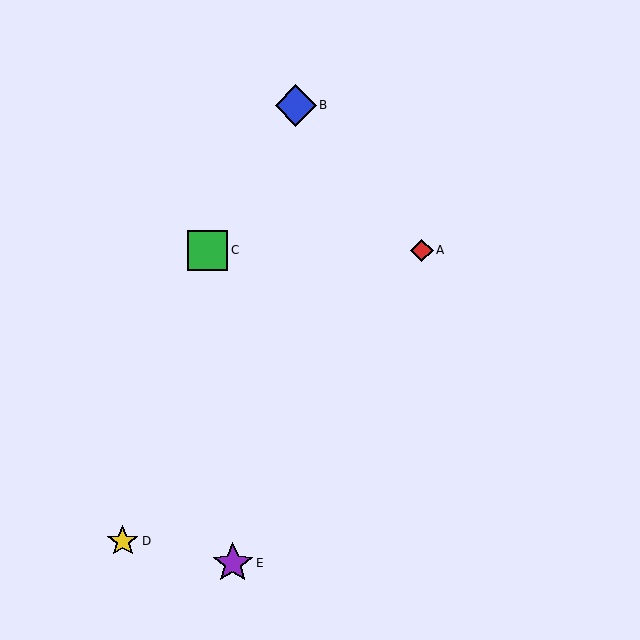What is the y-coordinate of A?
Object A is at y≈250.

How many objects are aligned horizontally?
2 objects (A, C) are aligned horizontally.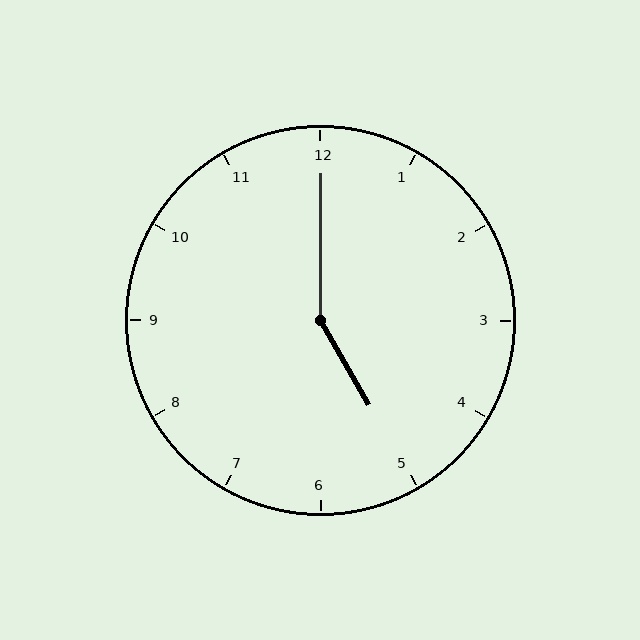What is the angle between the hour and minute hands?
Approximately 150 degrees.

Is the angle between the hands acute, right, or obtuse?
It is obtuse.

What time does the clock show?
5:00.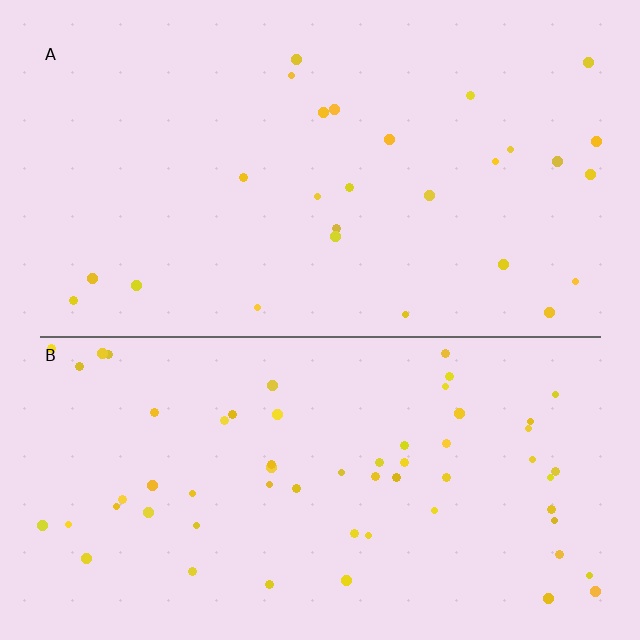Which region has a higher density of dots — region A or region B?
B (the bottom).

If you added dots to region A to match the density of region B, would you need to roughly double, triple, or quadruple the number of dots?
Approximately double.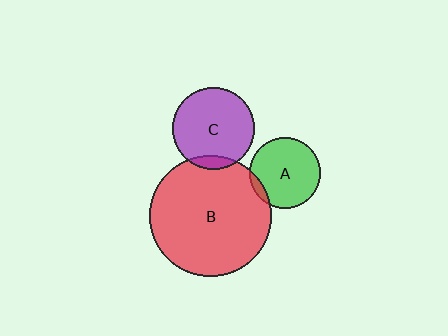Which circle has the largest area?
Circle B (red).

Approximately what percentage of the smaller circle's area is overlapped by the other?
Approximately 5%.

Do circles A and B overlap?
Yes.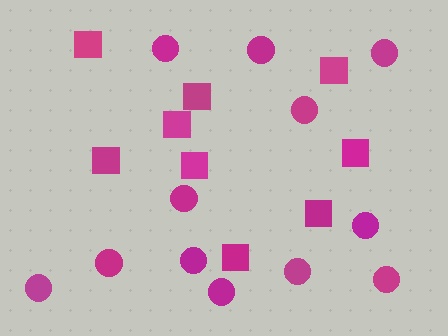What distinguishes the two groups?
There are 2 groups: one group of circles (12) and one group of squares (9).